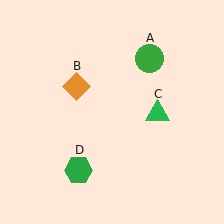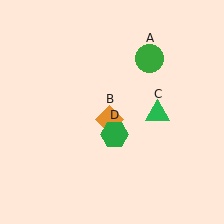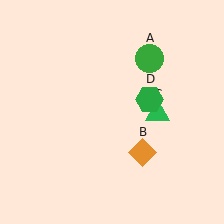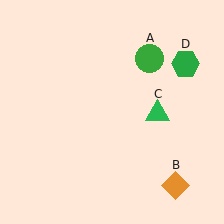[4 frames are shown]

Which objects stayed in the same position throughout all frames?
Green circle (object A) and green triangle (object C) remained stationary.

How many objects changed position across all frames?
2 objects changed position: orange diamond (object B), green hexagon (object D).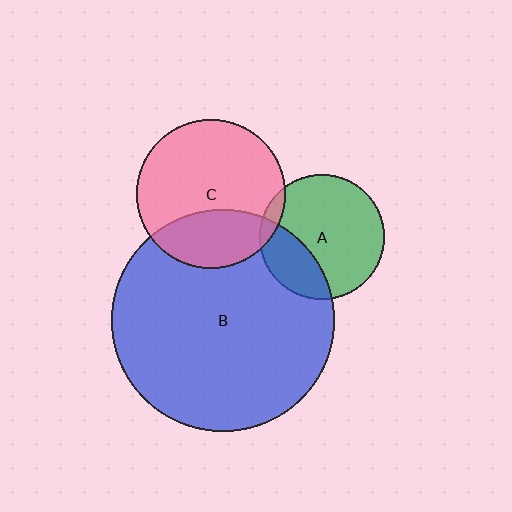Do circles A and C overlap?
Yes.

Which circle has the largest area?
Circle B (blue).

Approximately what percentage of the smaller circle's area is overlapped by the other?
Approximately 5%.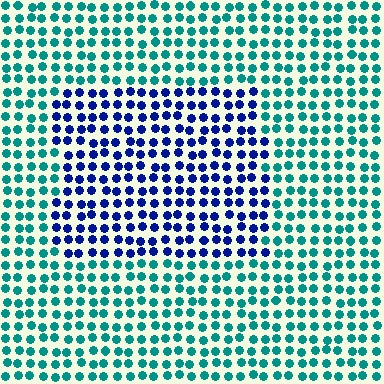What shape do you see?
I see a rectangle.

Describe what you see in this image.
The image is filled with small teal elements in a uniform arrangement. A rectangle-shaped region is visible where the elements are tinted to a slightly different hue, forming a subtle color boundary.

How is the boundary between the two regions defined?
The boundary is defined purely by a slight shift in hue (about 56 degrees). Spacing, size, and orientation are identical on both sides.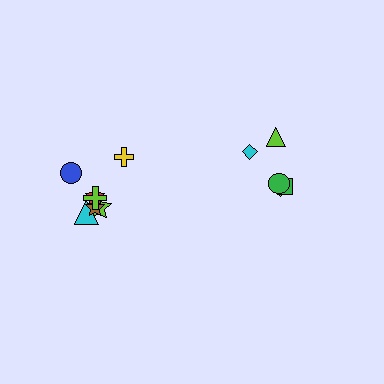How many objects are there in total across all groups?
There are 12 objects.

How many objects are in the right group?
There are 5 objects.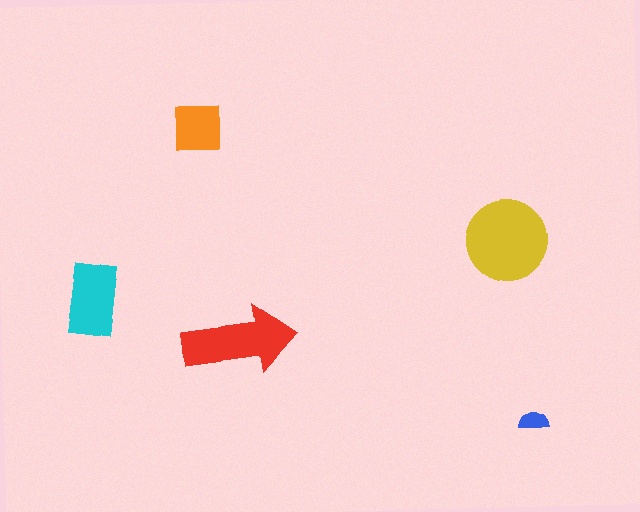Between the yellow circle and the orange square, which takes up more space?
The yellow circle.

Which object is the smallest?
The blue semicircle.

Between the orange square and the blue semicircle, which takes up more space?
The orange square.